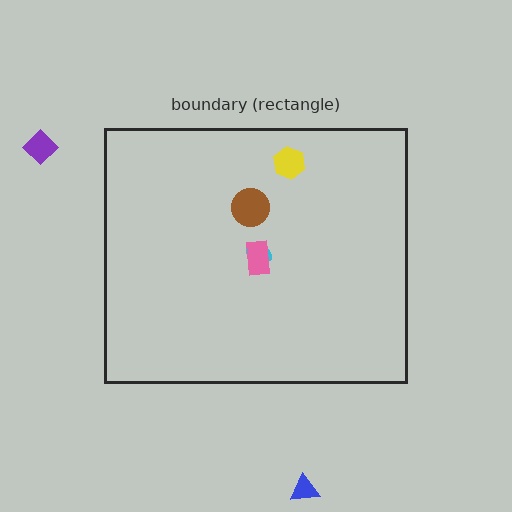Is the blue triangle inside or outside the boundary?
Outside.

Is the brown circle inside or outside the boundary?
Inside.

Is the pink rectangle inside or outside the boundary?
Inside.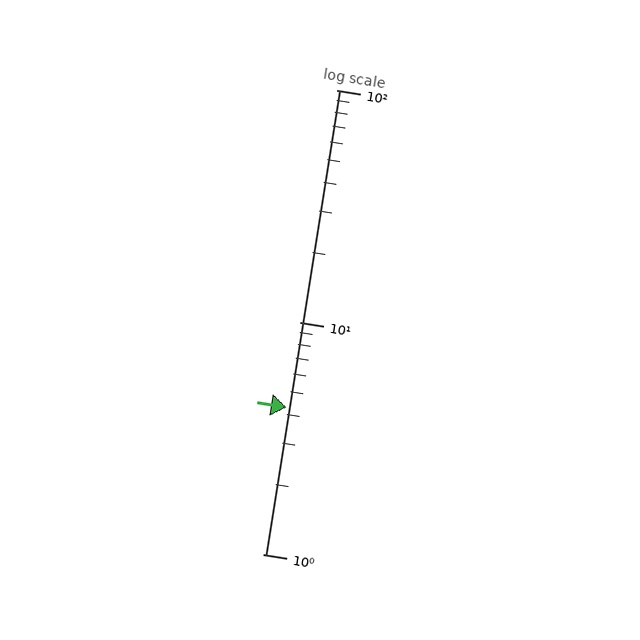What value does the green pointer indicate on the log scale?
The pointer indicates approximately 4.3.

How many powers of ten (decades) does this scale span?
The scale spans 2 decades, from 1 to 100.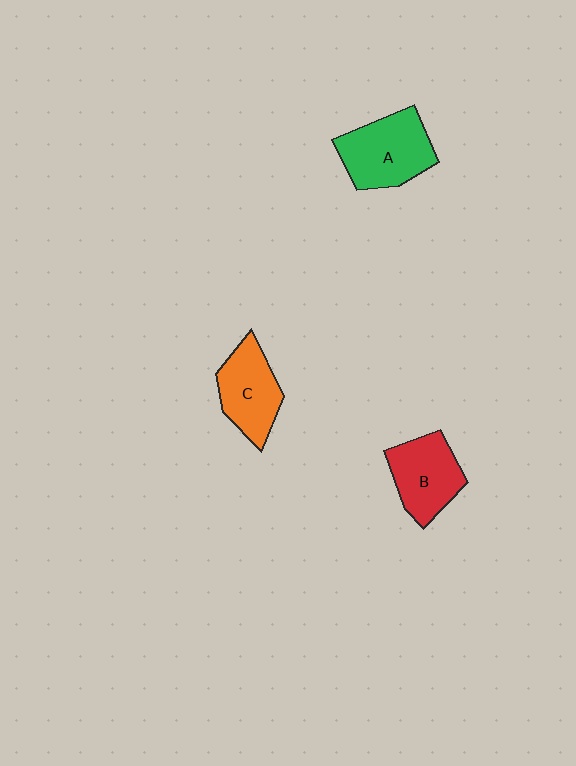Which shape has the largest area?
Shape A (green).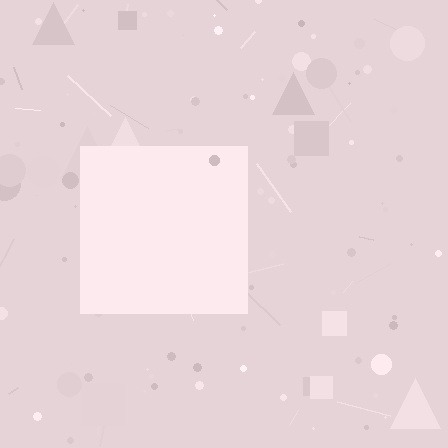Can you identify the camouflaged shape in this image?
The camouflaged shape is a square.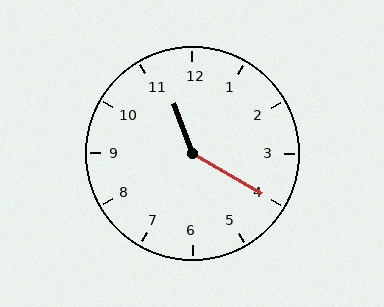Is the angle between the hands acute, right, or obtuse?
It is obtuse.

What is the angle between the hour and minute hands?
Approximately 140 degrees.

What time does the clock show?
11:20.